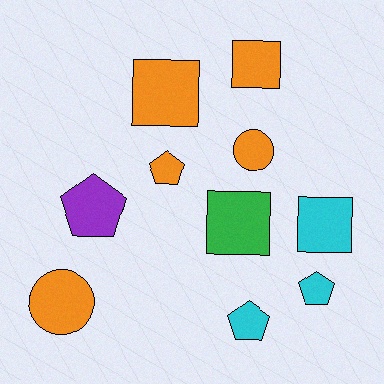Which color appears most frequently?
Orange, with 5 objects.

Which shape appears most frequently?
Square, with 4 objects.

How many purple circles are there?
There are no purple circles.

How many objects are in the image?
There are 10 objects.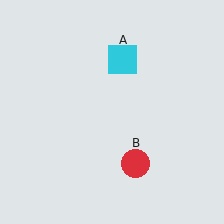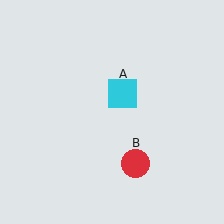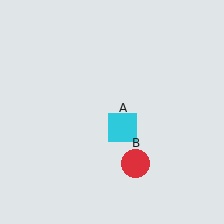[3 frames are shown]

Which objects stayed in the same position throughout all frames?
Red circle (object B) remained stationary.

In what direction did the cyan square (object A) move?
The cyan square (object A) moved down.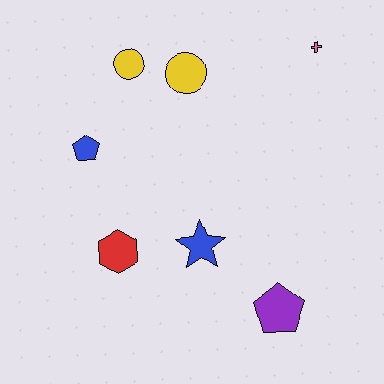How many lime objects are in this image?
There are no lime objects.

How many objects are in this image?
There are 7 objects.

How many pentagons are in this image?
There are 2 pentagons.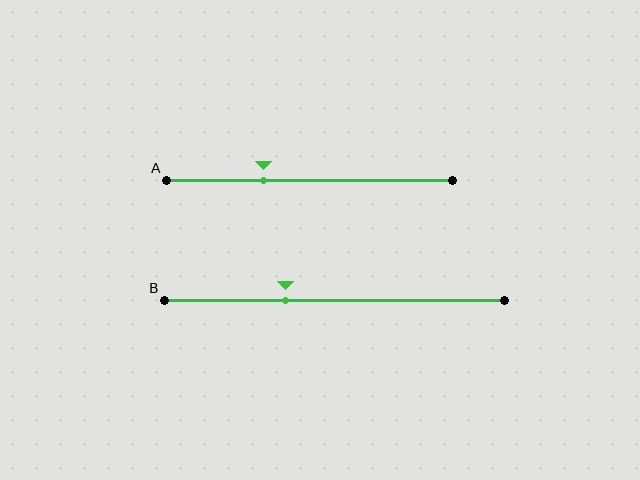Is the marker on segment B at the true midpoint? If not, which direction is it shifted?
No, the marker on segment B is shifted to the left by about 14% of the segment length.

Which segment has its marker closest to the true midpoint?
Segment B has its marker closest to the true midpoint.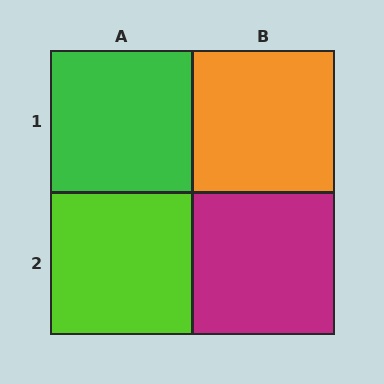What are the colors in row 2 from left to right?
Lime, magenta.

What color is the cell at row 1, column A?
Green.